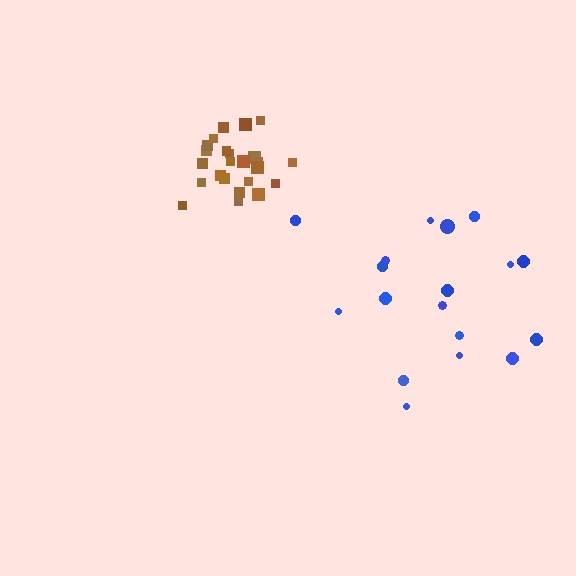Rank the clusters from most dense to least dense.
brown, blue.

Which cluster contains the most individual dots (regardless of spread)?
Brown (25).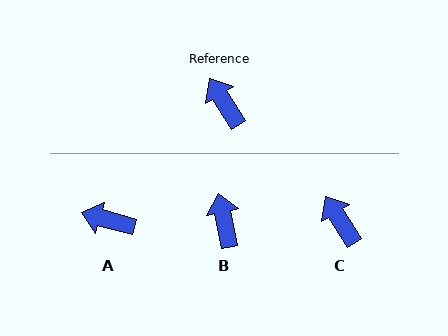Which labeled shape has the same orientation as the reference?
C.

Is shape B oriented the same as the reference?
No, it is off by about 21 degrees.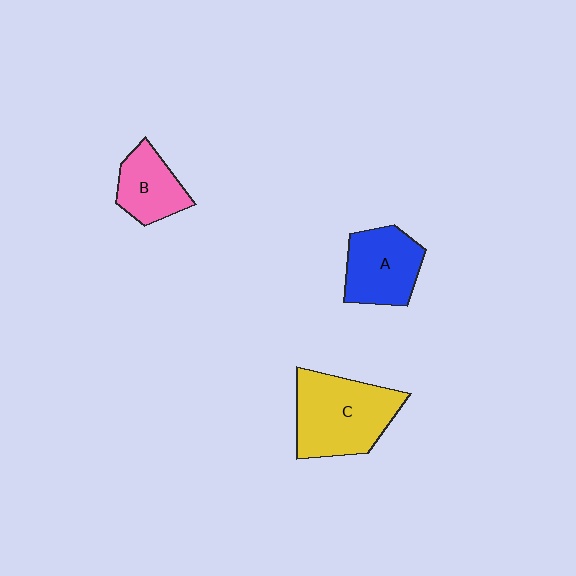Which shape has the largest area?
Shape C (yellow).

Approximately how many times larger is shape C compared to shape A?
Approximately 1.4 times.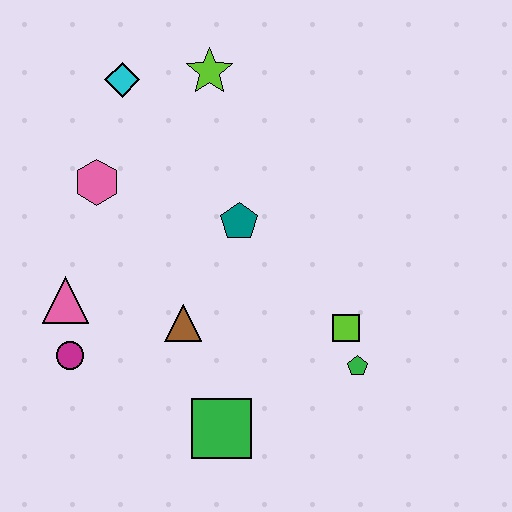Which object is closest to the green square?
The brown triangle is closest to the green square.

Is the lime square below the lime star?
Yes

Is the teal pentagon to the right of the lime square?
No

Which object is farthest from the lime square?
The cyan diamond is farthest from the lime square.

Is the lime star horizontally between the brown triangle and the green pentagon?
Yes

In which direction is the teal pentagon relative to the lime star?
The teal pentagon is below the lime star.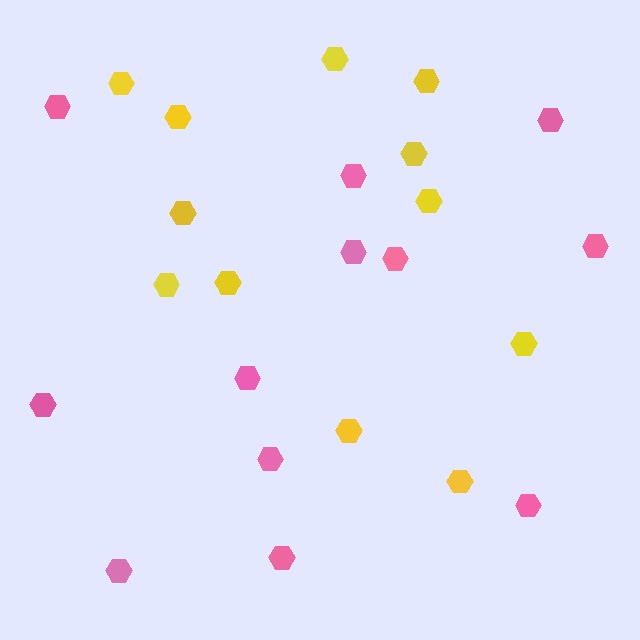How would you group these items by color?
There are 2 groups: one group of yellow hexagons (12) and one group of pink hexagons (12).